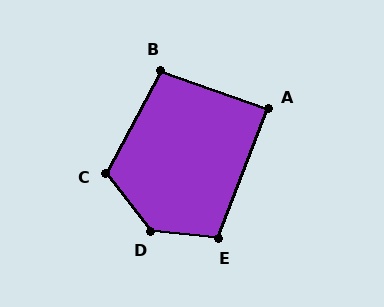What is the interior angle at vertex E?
Approximately 106 degrees (obtuse).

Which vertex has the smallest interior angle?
A, at approximately 88 degrees.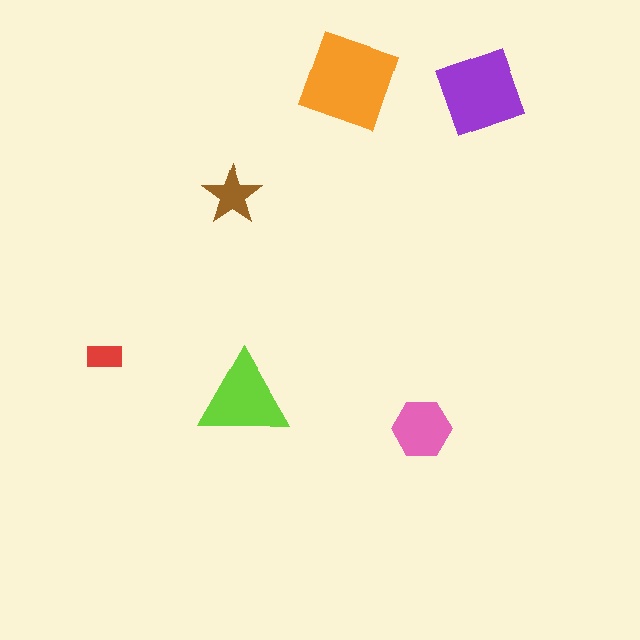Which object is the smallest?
The red rectangle.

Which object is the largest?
The orange square.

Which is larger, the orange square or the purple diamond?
The orange square.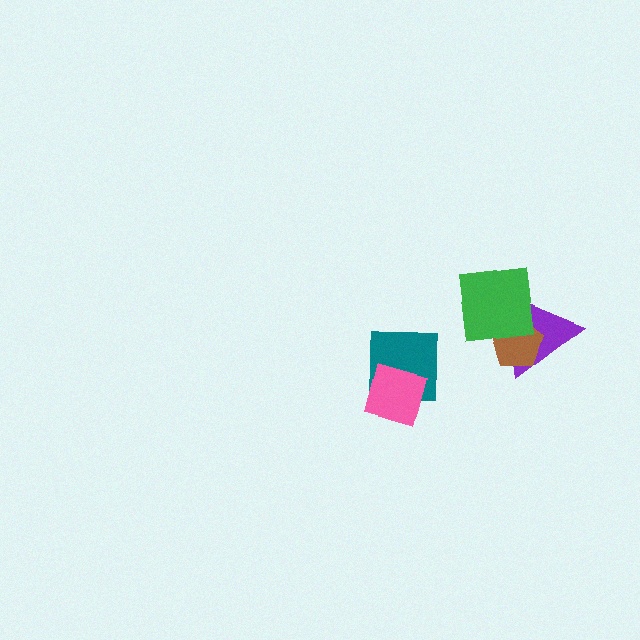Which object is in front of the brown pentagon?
The green square is in front of the brown pentagon.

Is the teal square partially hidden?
Yes, it is partially covered by another shape.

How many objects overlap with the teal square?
1 object overlaps with the teal square.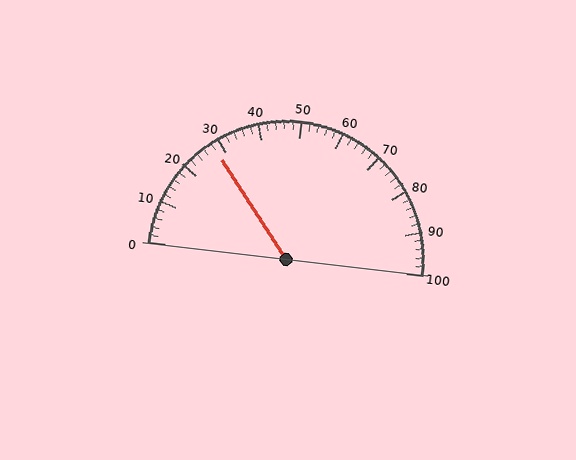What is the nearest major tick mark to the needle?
The nearest major tick mark is 30.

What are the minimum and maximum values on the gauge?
The gauge ranges from 0 to 100.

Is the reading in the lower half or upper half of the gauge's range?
The reading is in the lower half of the range (0 to 100).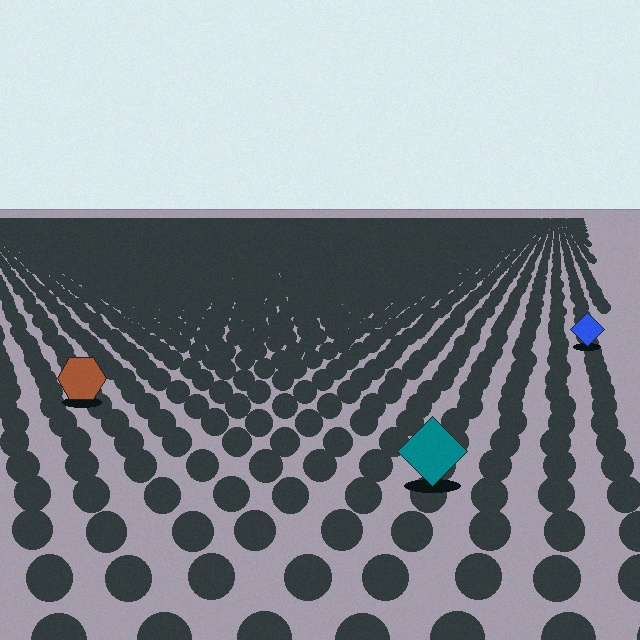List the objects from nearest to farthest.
From nearest to farthest: the teal diamond, the brown hexagon, the blue diamond.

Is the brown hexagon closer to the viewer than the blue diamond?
Yes. The brown hexagon is closer — you can tell from the texture gradient: the ground texture is coarser near it.